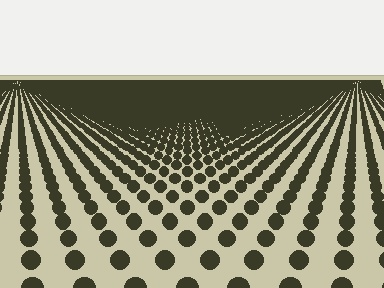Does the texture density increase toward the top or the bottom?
Density increases toward the top.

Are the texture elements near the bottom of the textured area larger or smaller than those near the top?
Larger. Near the bottom, elements are closer to the viewer and appear at a bigger on-screen size.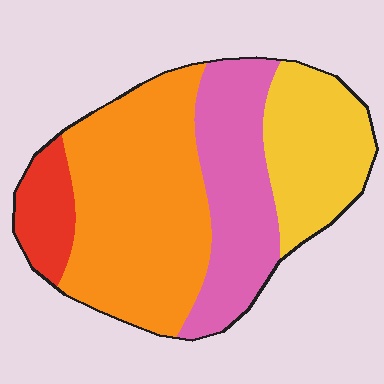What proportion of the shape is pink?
Pink takes up about one quarter (1/4) of the shape.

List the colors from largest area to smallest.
From largest to smallest: orange, pink, yellow, red.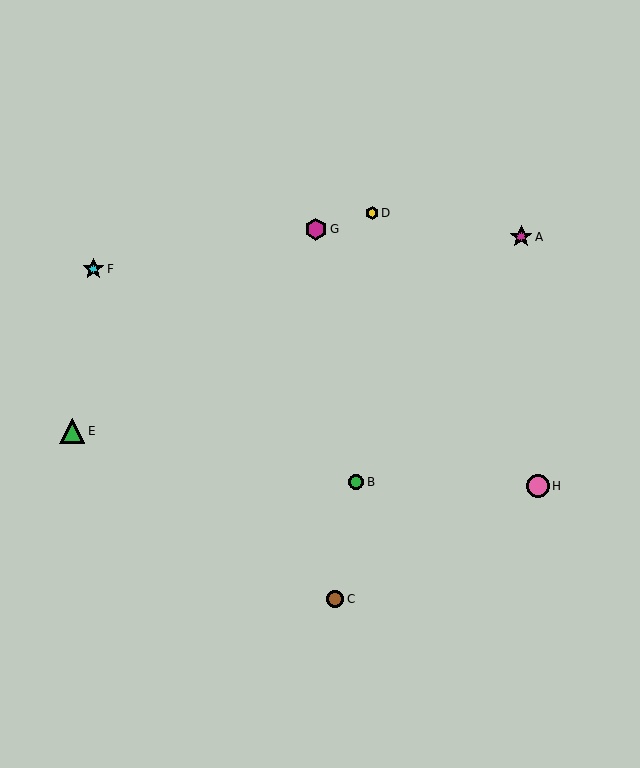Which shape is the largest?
The green triangle (labeled E) is the largest.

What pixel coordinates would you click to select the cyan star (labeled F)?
Click at (93, 269) to select the cyan star F.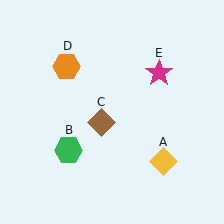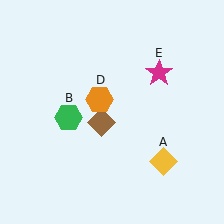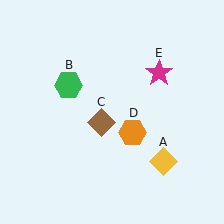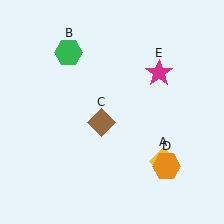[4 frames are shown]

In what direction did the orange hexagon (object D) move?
The orange hexagon (object D) moved down and to the right.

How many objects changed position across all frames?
2 objects changed position: green hexagon (object B), orange hexagon (object D).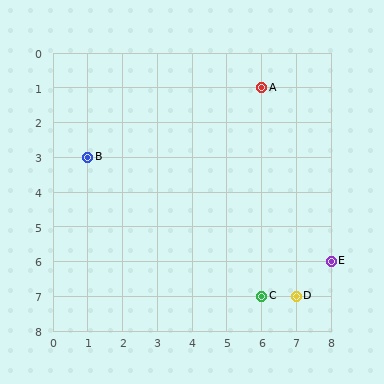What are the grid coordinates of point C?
Point C is at grid coordinates (6, 7).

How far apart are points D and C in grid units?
Points D and C are 1 column apart.